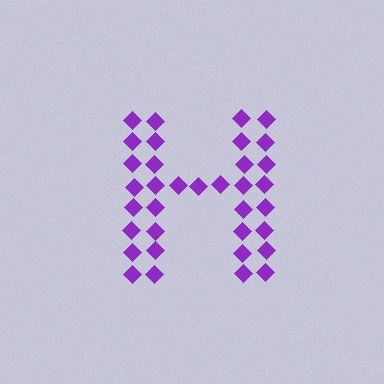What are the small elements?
The small elements are diamonds.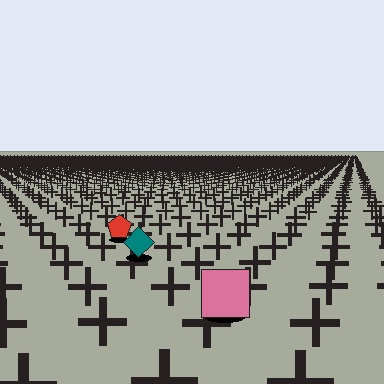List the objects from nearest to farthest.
From nearest to farthest: the pink square, the teal diamond, the red pentagon.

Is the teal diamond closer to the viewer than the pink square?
No. The pink square is closer — you can tell from the texture gradient: the ground texture is coarser near it.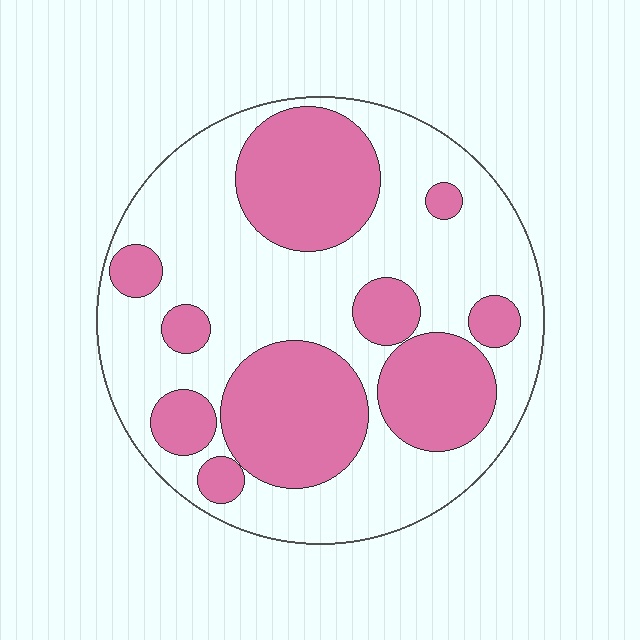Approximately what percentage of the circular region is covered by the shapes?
Approximately 40%.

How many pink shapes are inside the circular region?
10.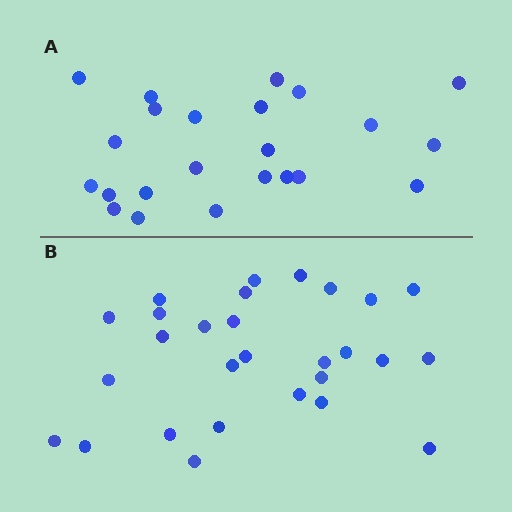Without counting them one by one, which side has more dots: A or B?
Region B (the bottom region) has more dots.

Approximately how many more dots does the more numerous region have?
Region B has about 5 more dots than region A.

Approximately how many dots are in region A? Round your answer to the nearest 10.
About 20 dots. (The exact count is 23, which rounds to 20.)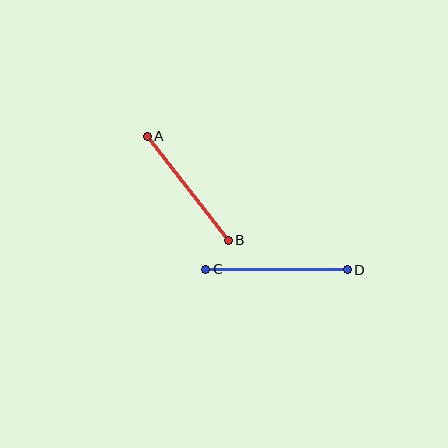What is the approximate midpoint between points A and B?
The midpoint is at approximately (188, 188) pixels.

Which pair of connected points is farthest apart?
Points C and D are farthest apart.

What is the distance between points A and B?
The distance is approximately 132 pixels.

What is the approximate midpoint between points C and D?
The midpoint is at approximately (277, 270) pixels.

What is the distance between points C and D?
The distance is approximately 142 pixels.